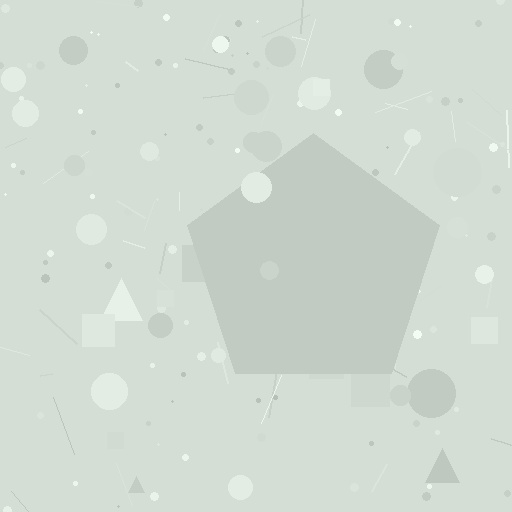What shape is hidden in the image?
A pentagon is hidden in the image.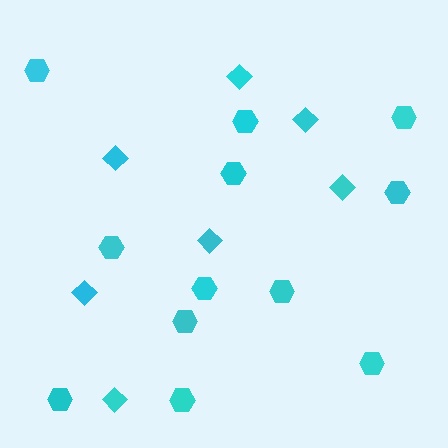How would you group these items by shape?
There are 2 groups: one group of diamonds (7) and one group of hexagons (12).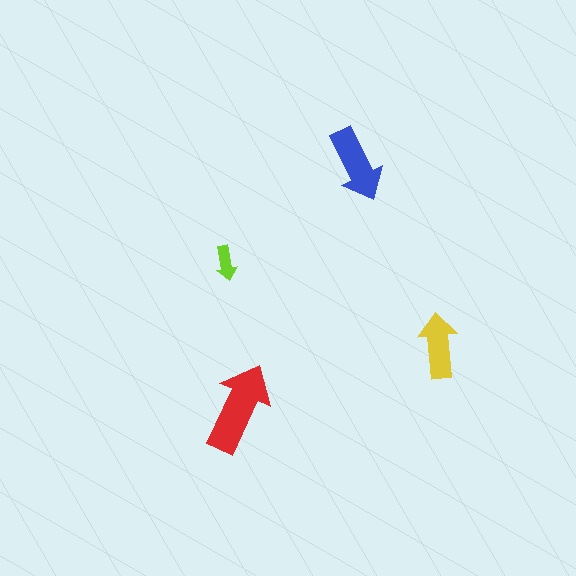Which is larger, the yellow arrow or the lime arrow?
The yellow one.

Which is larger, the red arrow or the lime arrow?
The red one.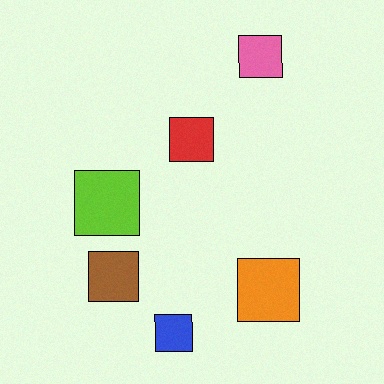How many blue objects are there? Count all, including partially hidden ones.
There is 1 blue object.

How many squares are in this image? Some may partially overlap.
There are 6 squares.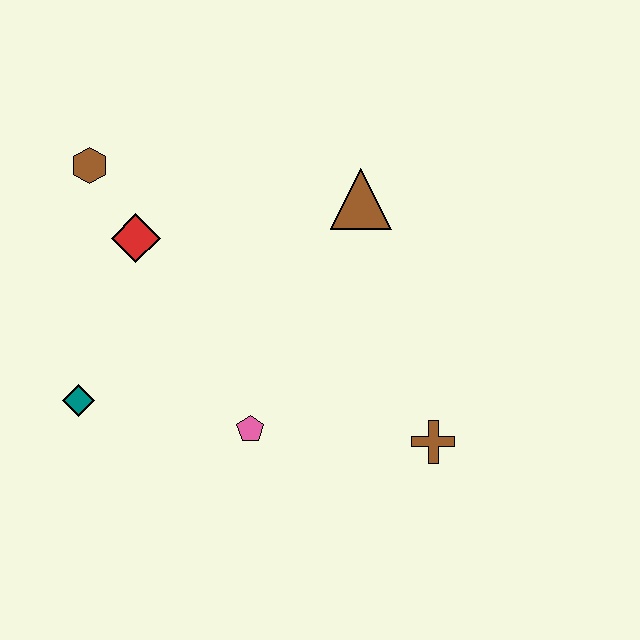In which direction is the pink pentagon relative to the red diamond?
The pink pentagon is below the red diamond.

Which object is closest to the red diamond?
The brown hexagon is closest to the red diamond.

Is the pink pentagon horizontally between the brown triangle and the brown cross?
No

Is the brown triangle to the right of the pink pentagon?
Yes